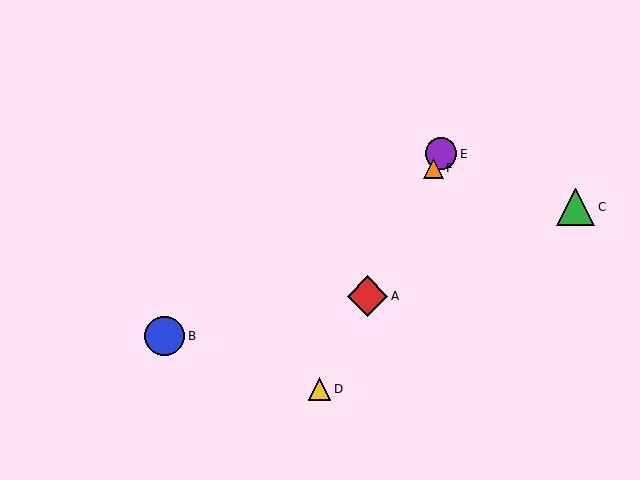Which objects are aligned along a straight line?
Objects A, D, E, F are aligned along a straight line.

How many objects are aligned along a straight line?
4 objects (A, D, E, F) are aligned along a straight line.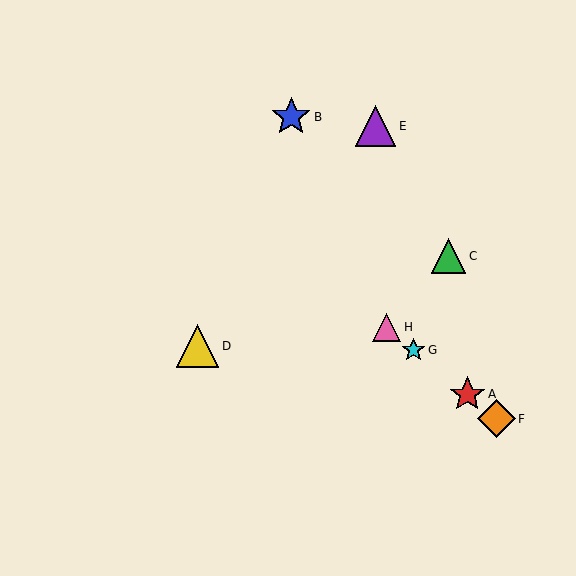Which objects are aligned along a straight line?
Objects A, F, G, H are aligned along a straight line.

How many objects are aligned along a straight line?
4 objects (A, F, G, H) are aligned along a straight line.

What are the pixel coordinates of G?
Object G is at (414, 350).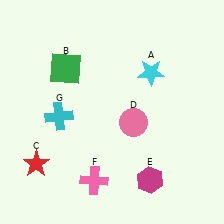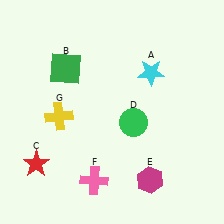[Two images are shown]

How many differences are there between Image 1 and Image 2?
There are 2 differences between the two images.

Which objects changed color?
D changed from pink to green. G changed from cyan to yellow.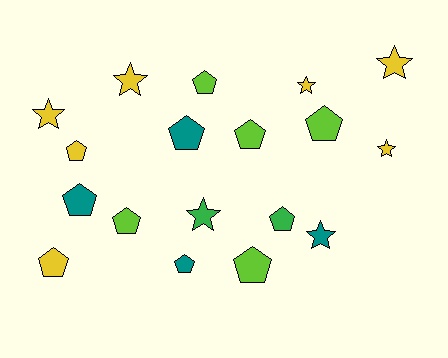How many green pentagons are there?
There is 1 green pentagon.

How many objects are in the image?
There are 18 objects.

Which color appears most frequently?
Yellow, with 7 objects.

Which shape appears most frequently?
Pentagon, with 11 objects.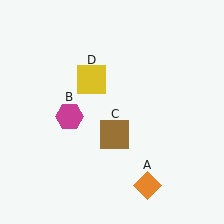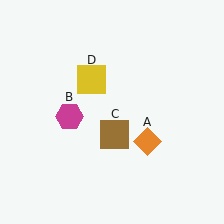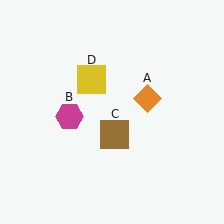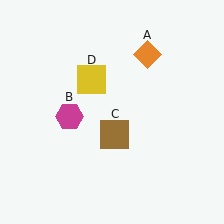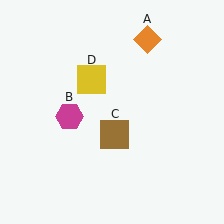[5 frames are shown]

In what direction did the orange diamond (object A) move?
The orange diamond (object A) moved up.